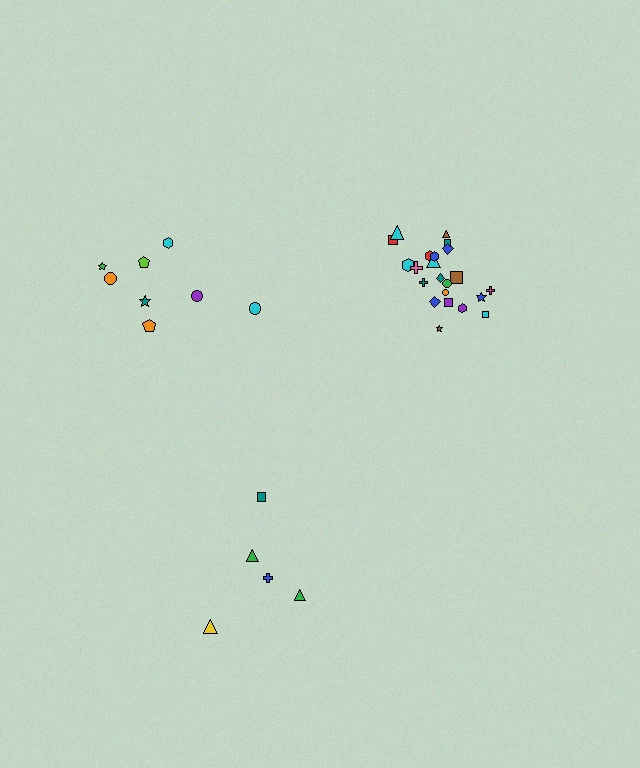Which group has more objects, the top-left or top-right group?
The top-right group.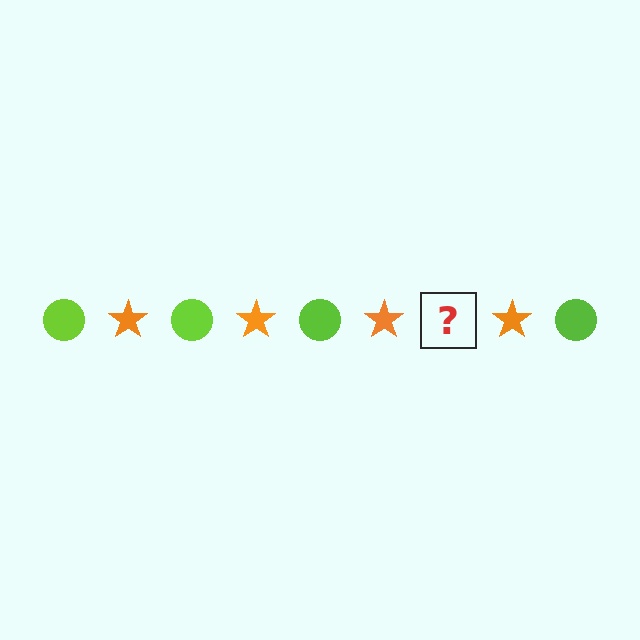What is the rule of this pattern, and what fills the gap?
The rule is that the pattern alternates between lime circle and orange star. The gap should be filled with a lime circle.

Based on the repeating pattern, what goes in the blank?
The blank should be a lime circle.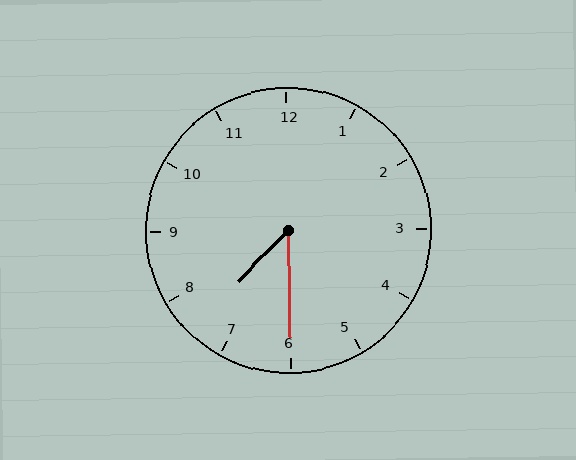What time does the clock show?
7:30.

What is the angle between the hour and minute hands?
Approximately 45 degrees.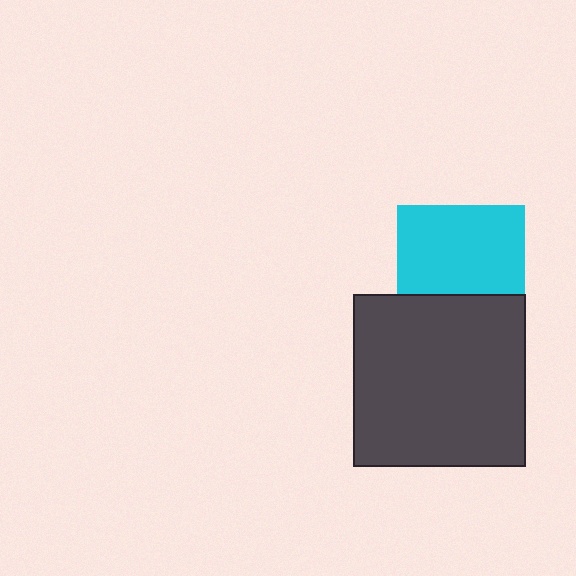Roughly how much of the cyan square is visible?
Most of it is visible (roughly 69%).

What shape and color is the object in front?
The object in front is a dark gray square.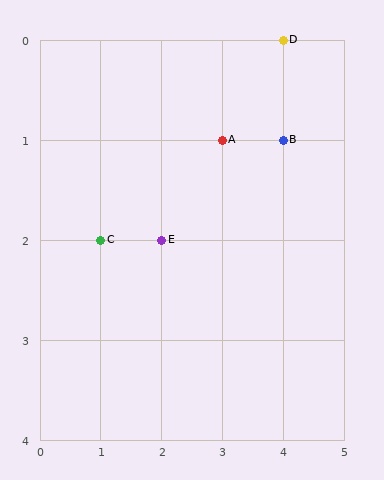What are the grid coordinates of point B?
Point B is at grid coordinates (4, 1).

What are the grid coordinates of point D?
Point D is at grid coordinates (4, 0).